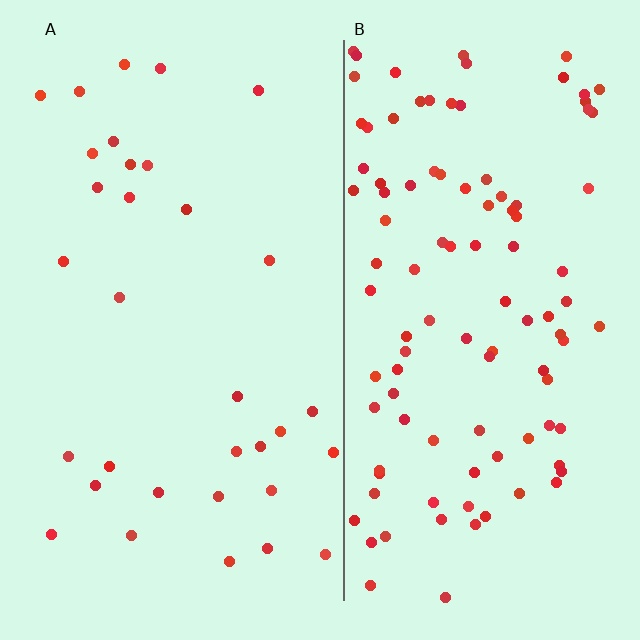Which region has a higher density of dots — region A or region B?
B (the right).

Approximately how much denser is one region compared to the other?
Approximately 3.3× — region B over region A.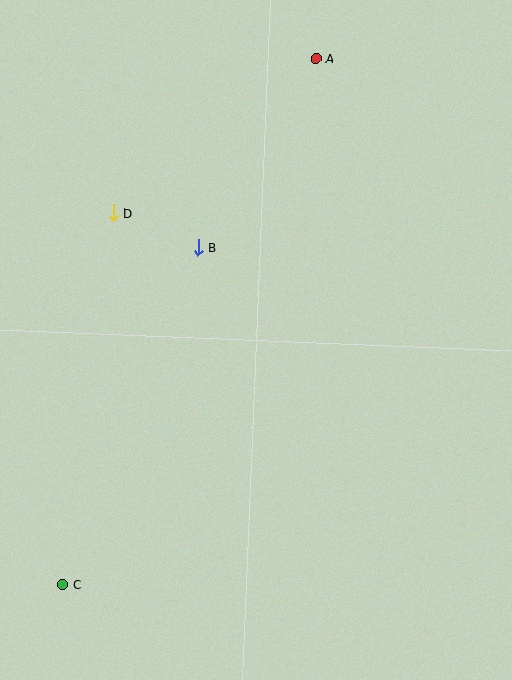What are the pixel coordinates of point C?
Point C is at (63, 585).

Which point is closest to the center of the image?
Point B at (198, 247) is closest to the center.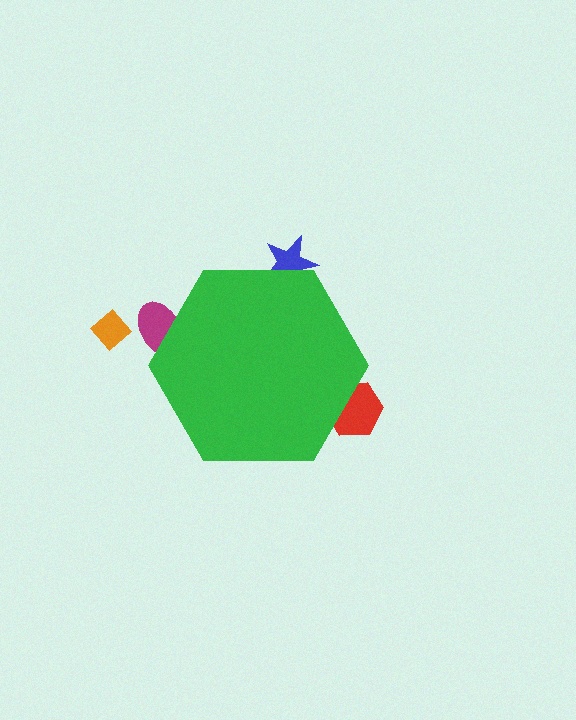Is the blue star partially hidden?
Yes, the blue star is partially hidden behind the green hexagon.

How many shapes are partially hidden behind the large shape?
3 shapes are partially hidden.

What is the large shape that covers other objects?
A green hexagon.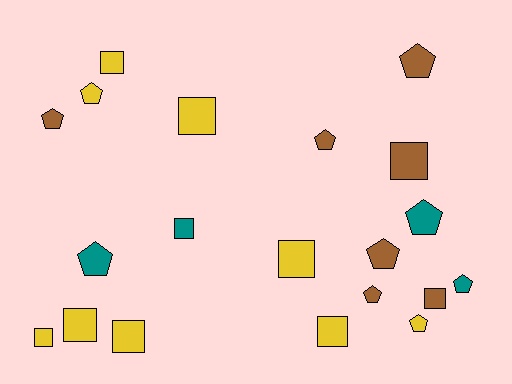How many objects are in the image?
There are 20 objects.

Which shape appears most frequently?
Pentagon, with 10 objects.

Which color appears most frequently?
Yellow, with 9 objects.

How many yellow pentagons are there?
There are 2 yellow pentagons.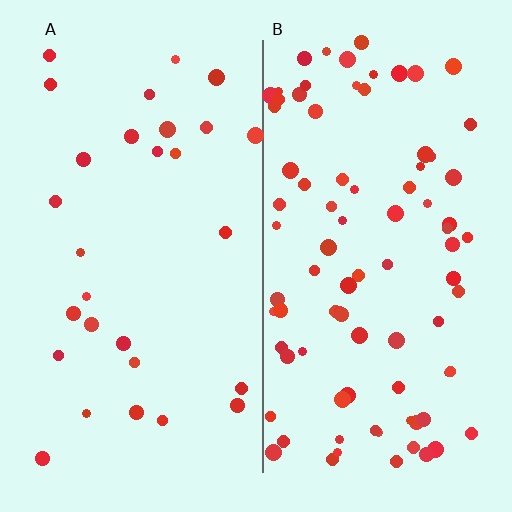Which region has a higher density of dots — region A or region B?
B (the right).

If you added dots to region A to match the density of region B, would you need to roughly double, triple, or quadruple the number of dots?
Approximately triple.